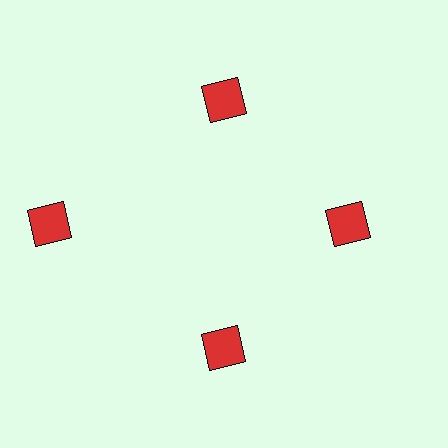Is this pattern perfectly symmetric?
No. The 4 red squares are arranged in a ring, but one element near the 9 o'clock position is pushed outward from the center, breaking the 4-fold rotational symmetry.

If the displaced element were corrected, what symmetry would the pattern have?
It would have 4-fold rotational symmetry — the pattern would map onto itself every 90 degrees.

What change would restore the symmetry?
The symmetry would be restored by moving it inward, back onto the ring so that all 4 squares sit at equal angles and equal distance from the center.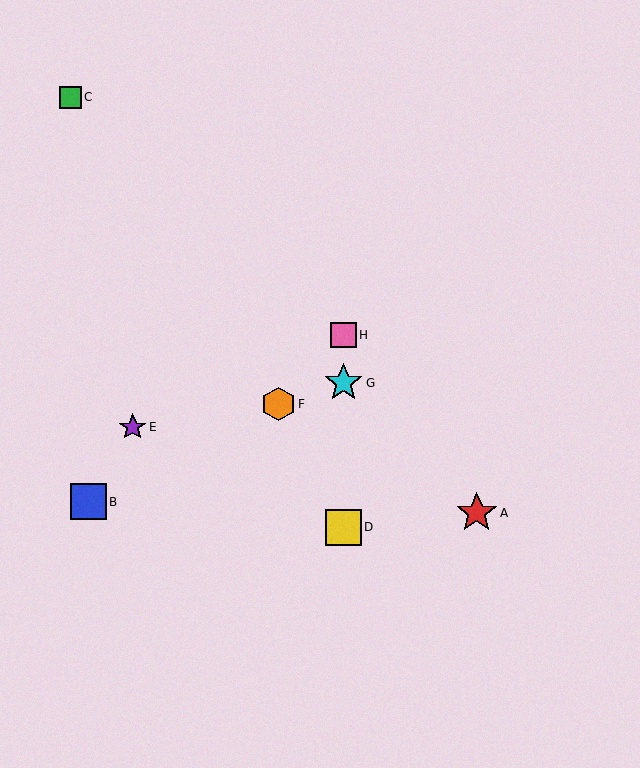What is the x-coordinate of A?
Object A is at x≈476.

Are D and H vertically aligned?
Yes, both are at x≈343.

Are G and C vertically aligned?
No, G is at x≈344 and C is at x≈70.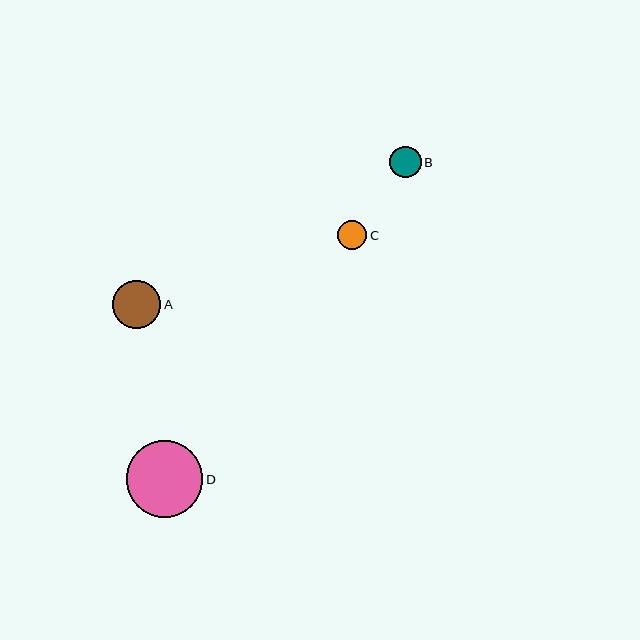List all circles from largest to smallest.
From largest to smallest: D, A, B, C.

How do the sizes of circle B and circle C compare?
Circle B and circle C are approximately the same size.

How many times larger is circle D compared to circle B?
Circle D is approximately 2.4 times the size of circle B.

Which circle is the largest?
Circle D is the largest with a size of approximately 77 pixels.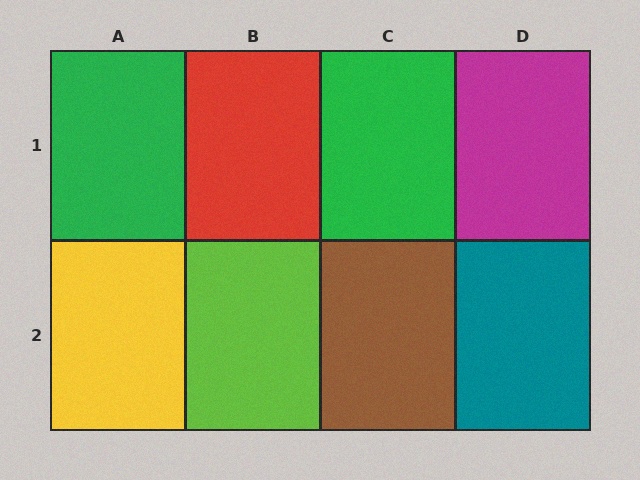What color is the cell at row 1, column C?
Green.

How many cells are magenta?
1 cell is magenta.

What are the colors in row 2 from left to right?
Yellow, lime, brown, teal.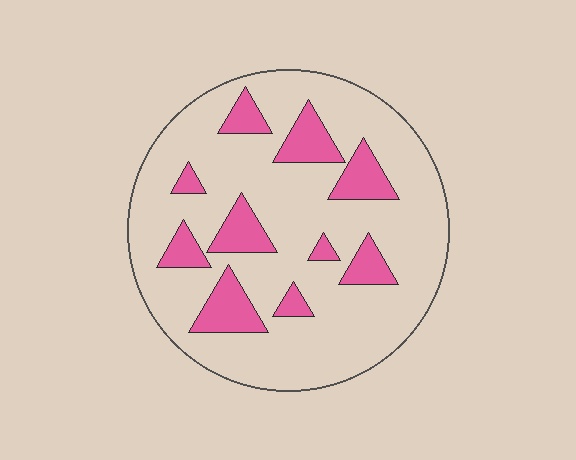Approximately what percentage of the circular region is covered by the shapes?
Approximately 20%.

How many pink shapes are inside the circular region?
10.